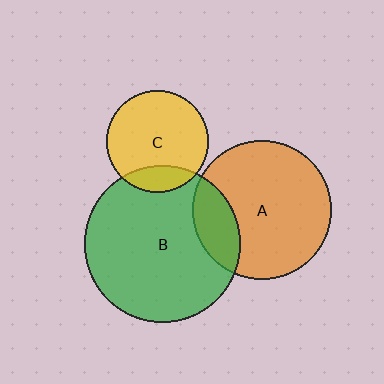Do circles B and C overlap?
Yes.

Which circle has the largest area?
Circle B (green).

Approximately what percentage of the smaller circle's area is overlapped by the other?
Approximately 15%.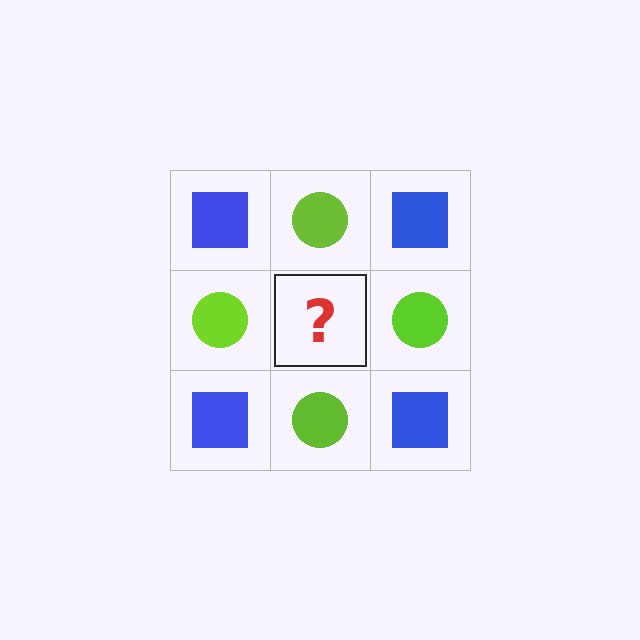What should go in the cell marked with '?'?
The missing cell should contain a blue square.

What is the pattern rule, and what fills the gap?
The rule is that it alternates blue square and lime circle in a checkerboard pattern. The gap should be filled with a blue square.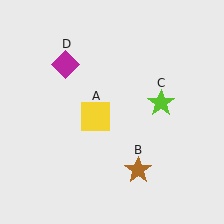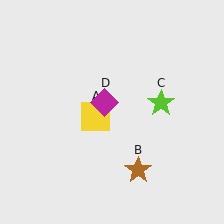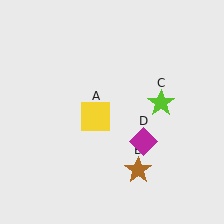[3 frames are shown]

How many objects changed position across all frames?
1 object changed position: magenta diamond (object D).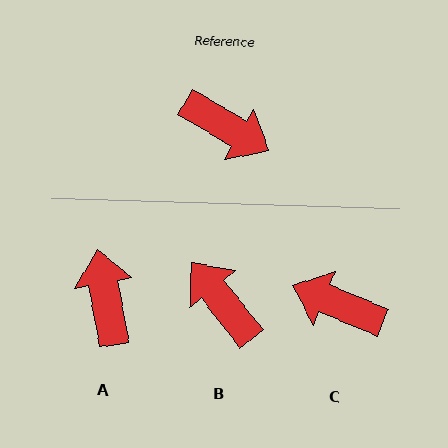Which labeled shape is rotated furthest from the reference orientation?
C, about 172 degrees away.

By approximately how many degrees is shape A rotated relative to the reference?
Approximately 131 degrees counter-clockwise.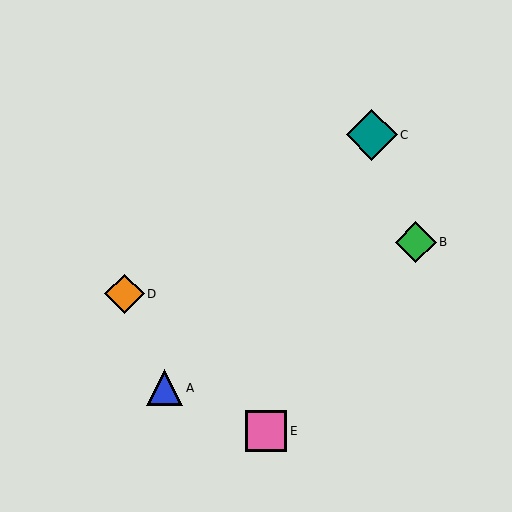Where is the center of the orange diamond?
The center of the orange diamond is at (125, 294).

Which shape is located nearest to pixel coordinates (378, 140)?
The teal diamond (labeled C) at (372, 135) is nearest to that location.